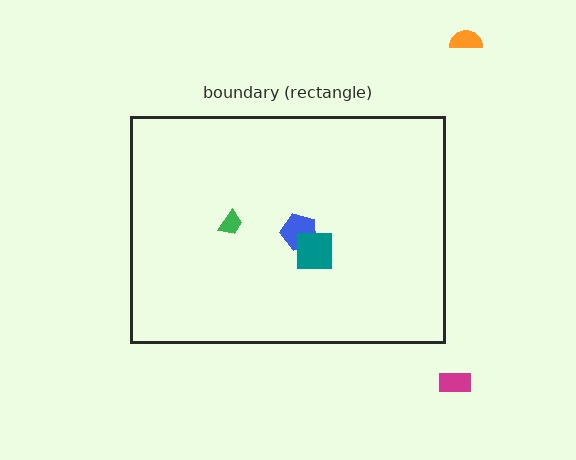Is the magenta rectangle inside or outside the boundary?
Outside.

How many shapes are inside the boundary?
3 inside, 2 outside.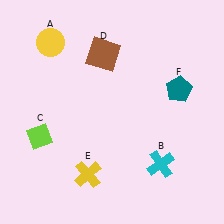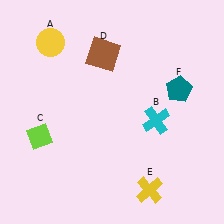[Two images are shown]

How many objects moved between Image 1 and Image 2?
2 objects moved between the two images.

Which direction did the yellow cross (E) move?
The yellow cross (E) moved right.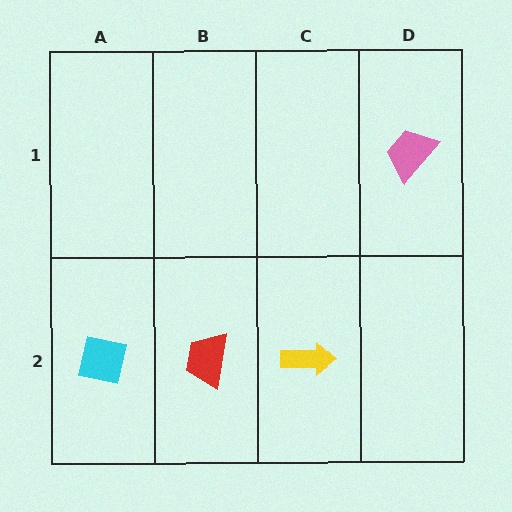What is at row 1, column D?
A pink trapezoid.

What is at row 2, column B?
A red trapezoid.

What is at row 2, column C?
A yellow arrow.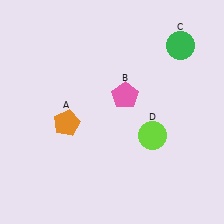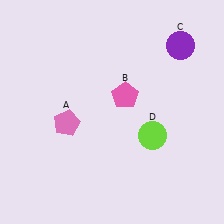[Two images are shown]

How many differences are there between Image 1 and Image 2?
There are 2 differences between the two images.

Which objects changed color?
A changed from orange to pink. C changed from green to purple.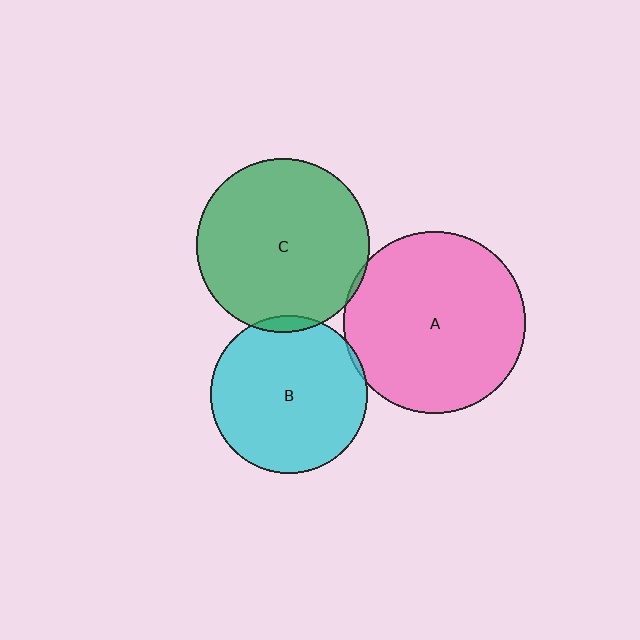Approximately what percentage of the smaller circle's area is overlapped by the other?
Approximately 5%.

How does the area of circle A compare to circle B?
Approximately 1.3 times.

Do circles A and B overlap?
Yes.